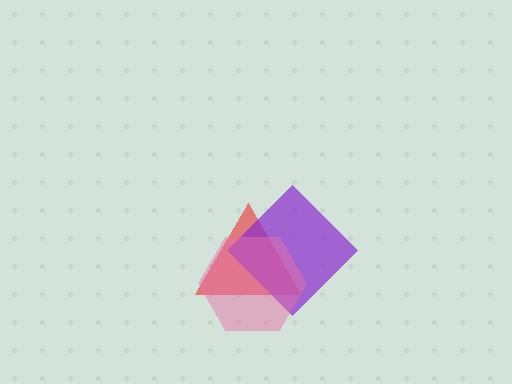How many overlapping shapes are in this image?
There are 3 overlapping shapes in the image.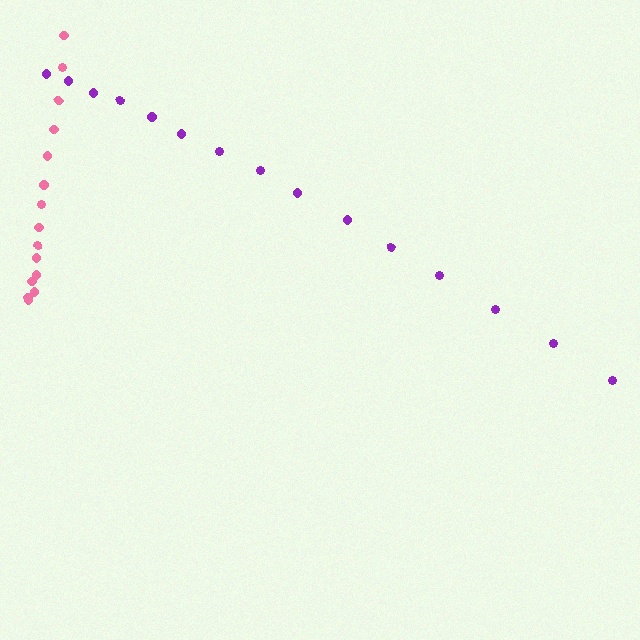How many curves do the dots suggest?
There are 2 distinct paths.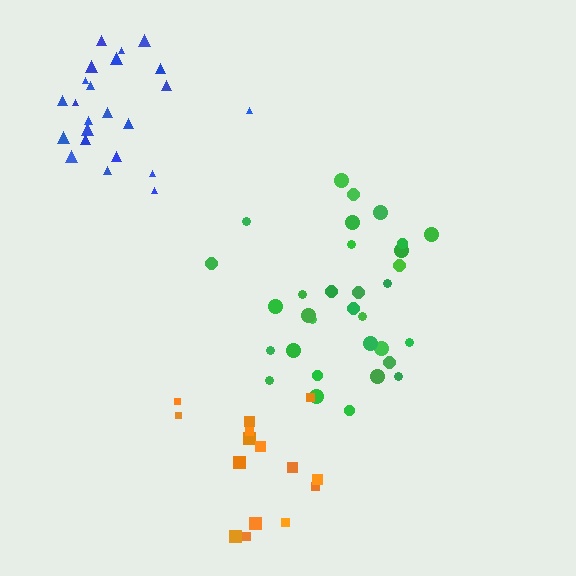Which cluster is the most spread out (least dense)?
Orange.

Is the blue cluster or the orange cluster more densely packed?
Blue.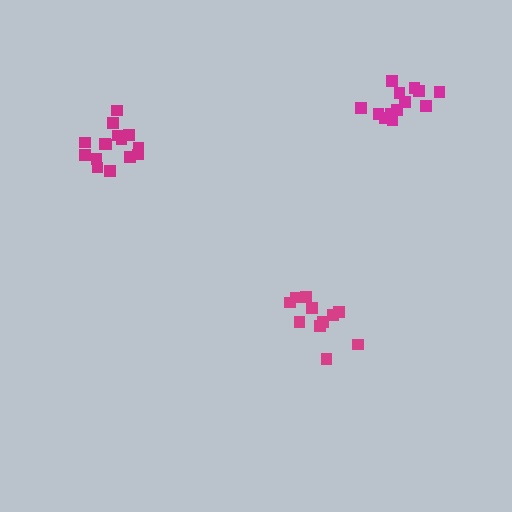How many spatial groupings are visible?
There are 3 spatial groupings.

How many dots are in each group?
Group 1: 11 dots, Group 2: 15 dots, Group 3: 13 dots (39 total).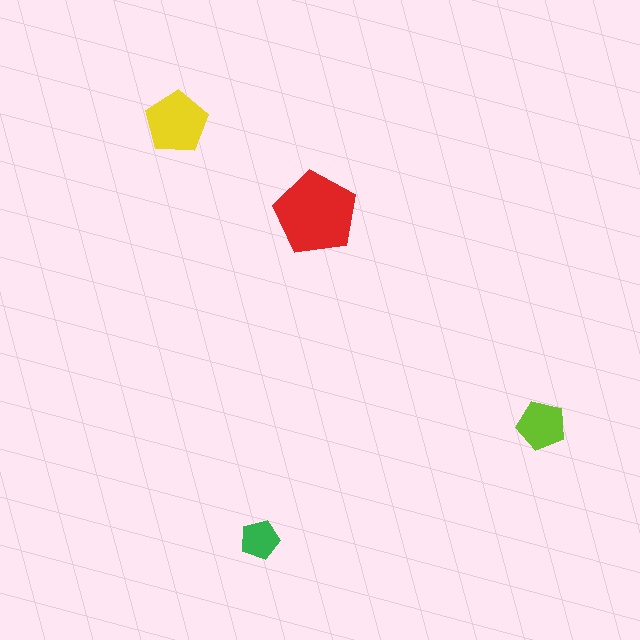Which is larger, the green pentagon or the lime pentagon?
The lime one.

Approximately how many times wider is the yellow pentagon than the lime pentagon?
About 1.5 times wider.